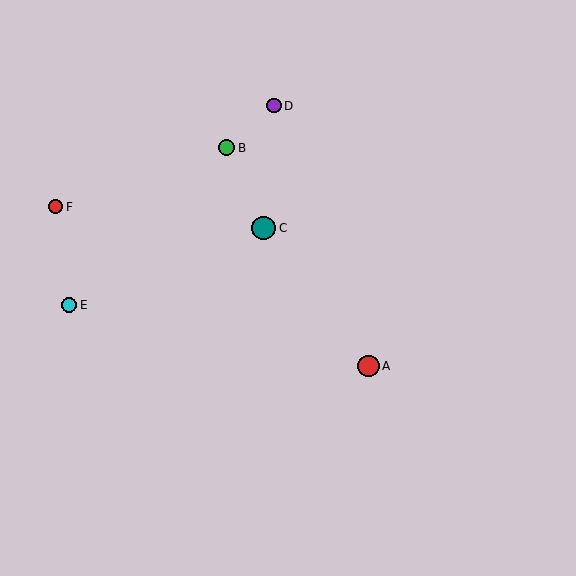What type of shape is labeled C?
Shape C is a teal circle.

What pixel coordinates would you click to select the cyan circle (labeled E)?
Click at (69, 305) to select the cyan circle E.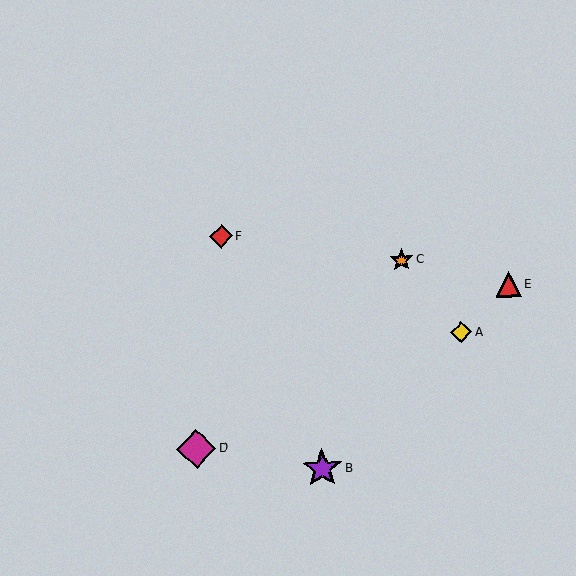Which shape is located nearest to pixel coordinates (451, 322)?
The yellow diamond (labeled A) at (461, 332) is nearest to that location.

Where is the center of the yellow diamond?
The center of the yellow diamond is at (461, 332).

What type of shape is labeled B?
Shape B is a purple star.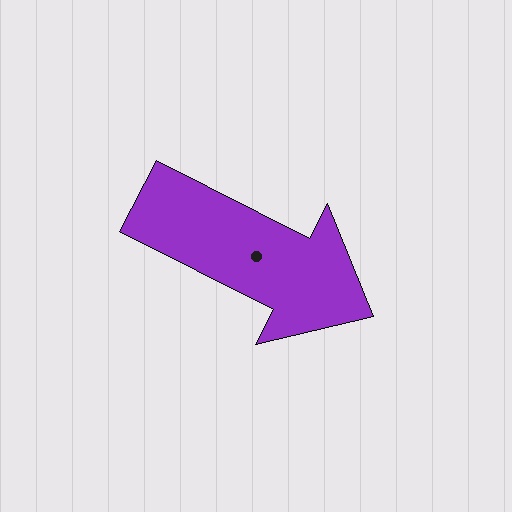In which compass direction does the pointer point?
Southeast.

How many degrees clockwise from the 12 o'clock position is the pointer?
Approximately 117 degrees.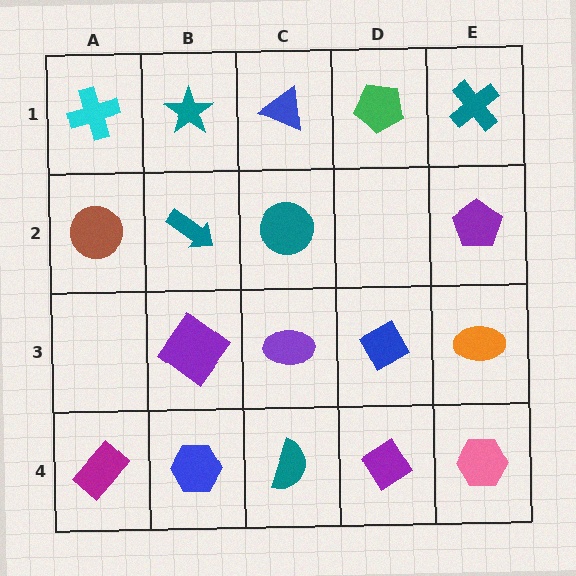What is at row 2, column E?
A purple pentagon.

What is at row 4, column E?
A pink hexagon.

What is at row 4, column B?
A blue hexagon.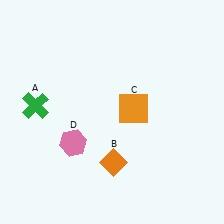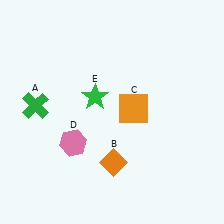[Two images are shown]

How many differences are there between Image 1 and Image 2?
There is 1 difference between the two images.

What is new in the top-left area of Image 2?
A green star (E) was added in the top-left area of Image 2.